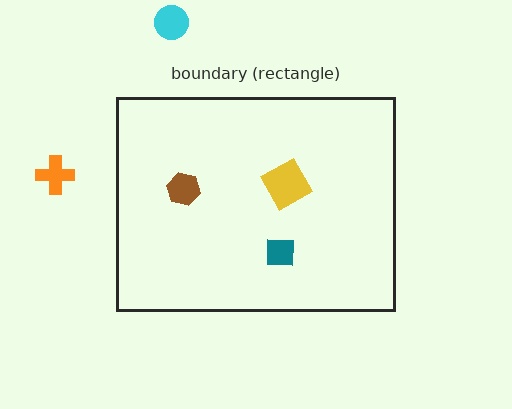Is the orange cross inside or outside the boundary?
Outside.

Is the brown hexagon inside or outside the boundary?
Inside.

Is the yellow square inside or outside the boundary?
Inside.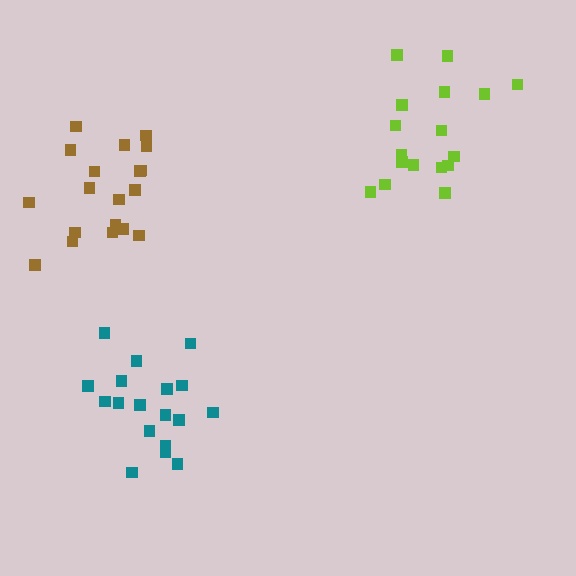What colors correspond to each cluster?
The clusters are colored: teal, lime, brown.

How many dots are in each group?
Group 1: 18 dots, Group 2: 17 dots, Group 3: 19 dots (54 total).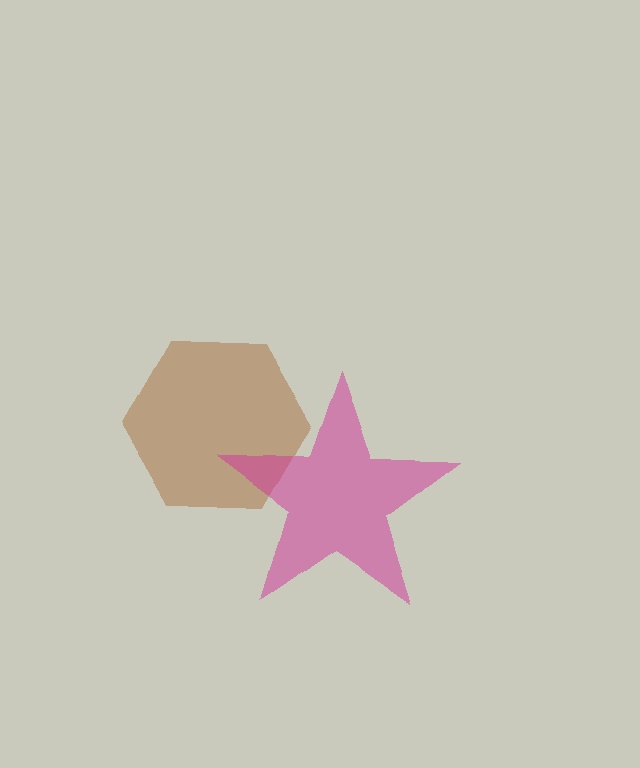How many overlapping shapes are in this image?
There are 2 overlapping shapes in the image.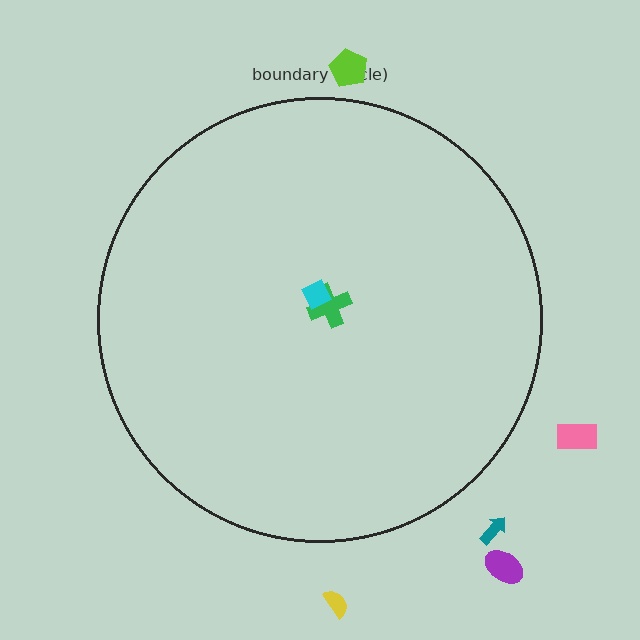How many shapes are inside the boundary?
2 inside, 5 outside.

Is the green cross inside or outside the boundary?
Inside.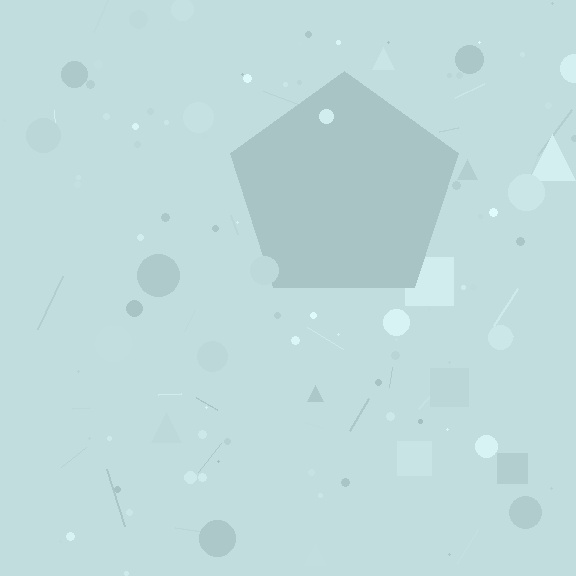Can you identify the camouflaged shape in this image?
The camouflaged shape is a pentagon.